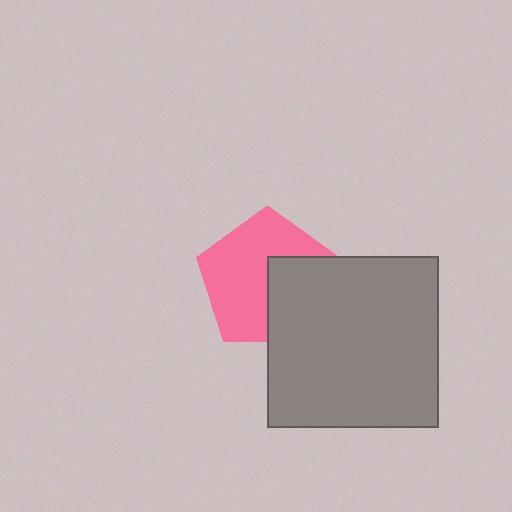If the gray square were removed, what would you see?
You would see the complete pink pentagon.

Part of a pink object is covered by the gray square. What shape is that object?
It is a pentagon.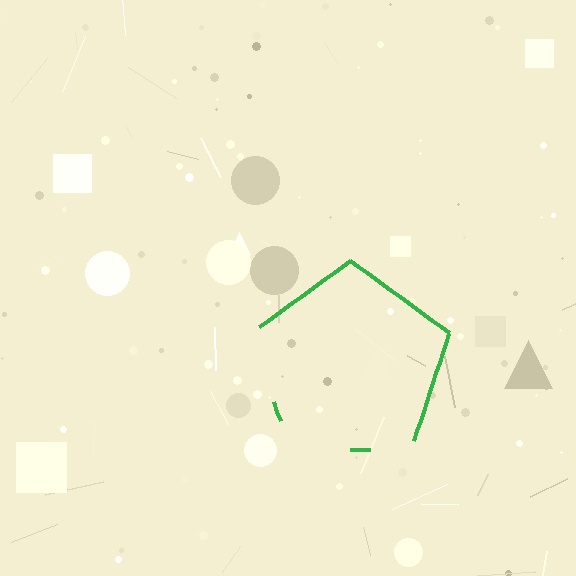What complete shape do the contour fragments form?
The contour fragments form a pentagon.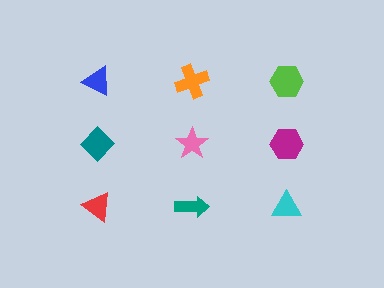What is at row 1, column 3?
A lime hexagon.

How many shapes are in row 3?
3 shapes.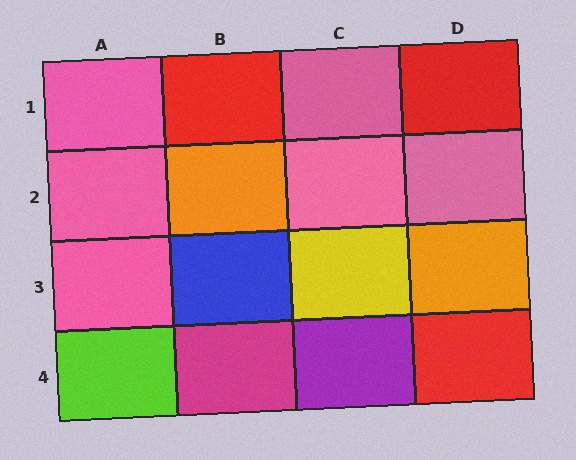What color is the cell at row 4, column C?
Purple.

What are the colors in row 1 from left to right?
Pink, red, pink, red.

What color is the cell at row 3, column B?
Blue.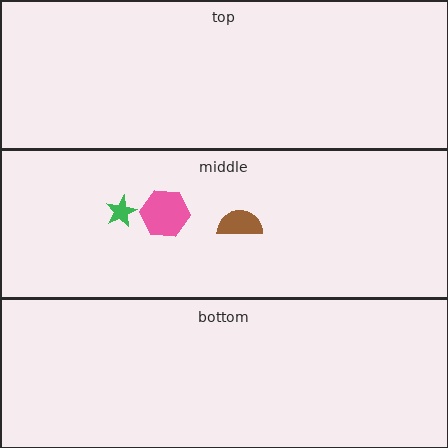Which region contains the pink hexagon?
The middle region.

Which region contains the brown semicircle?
The middle region.